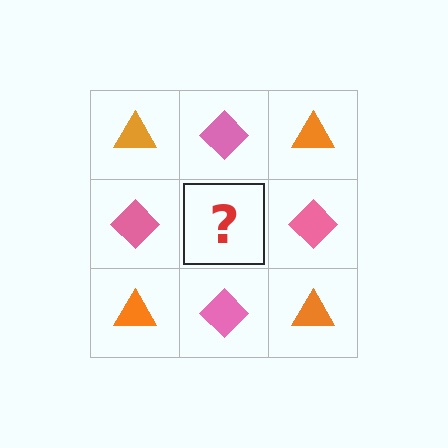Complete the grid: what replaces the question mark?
The question mark should be replaced with an orange triangle.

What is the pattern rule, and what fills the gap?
The rule is that it alternates orange triangle and pink diamond in a checkerboard pattern. The gap should be filled with an orange triangle.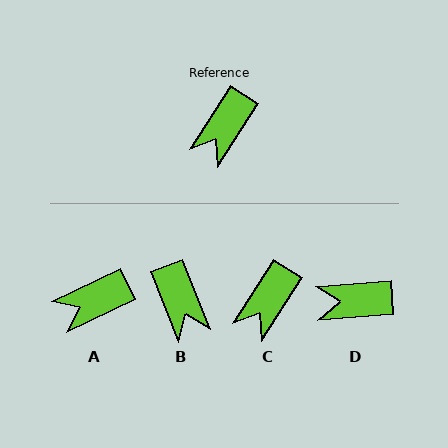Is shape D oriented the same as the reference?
No, it is off by about 53 degrees.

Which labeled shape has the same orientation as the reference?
C.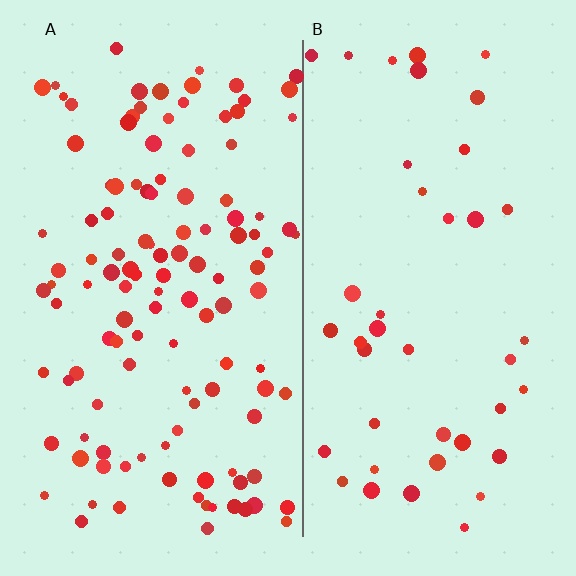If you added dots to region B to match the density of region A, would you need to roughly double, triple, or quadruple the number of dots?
Approximately triple.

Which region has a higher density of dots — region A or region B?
A (the left).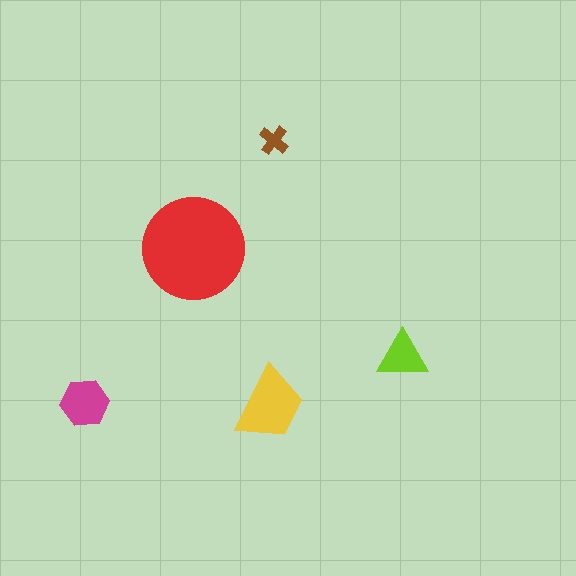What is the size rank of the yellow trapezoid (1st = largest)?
2nd.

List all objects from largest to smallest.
The red circle, the yellow trapezoid, the magenta hexagon, the lime triangle, the brown cross.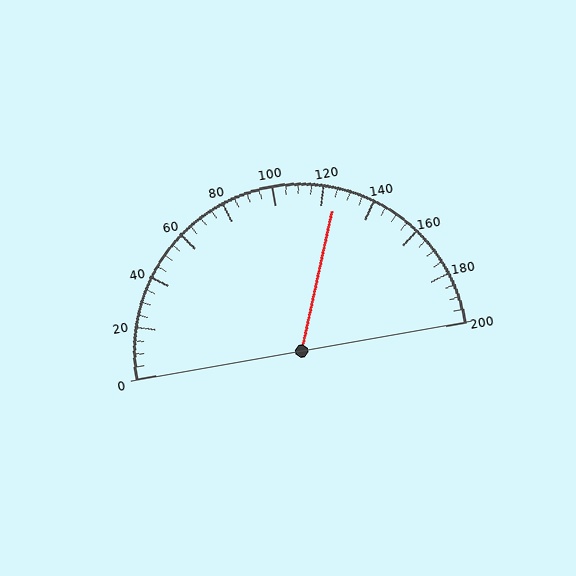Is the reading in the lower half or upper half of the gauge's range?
The reading is in the upper half of the range (0 to 200).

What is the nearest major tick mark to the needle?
The nearest major tick mark is 120.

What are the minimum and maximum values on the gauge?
The gauge ranges from 0 to 200.